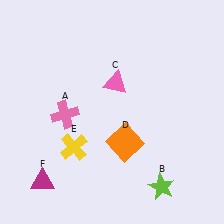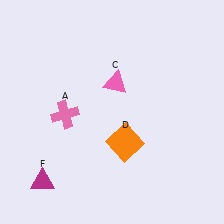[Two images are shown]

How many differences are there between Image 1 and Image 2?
There are 2 differences between the two images.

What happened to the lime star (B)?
The lime star (B) was removed in Image 2. It was in the bottom-right area of Image 1.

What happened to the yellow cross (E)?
The yellow cross (E) was removed in Image 2. It was in the bottom-left area of Image 1.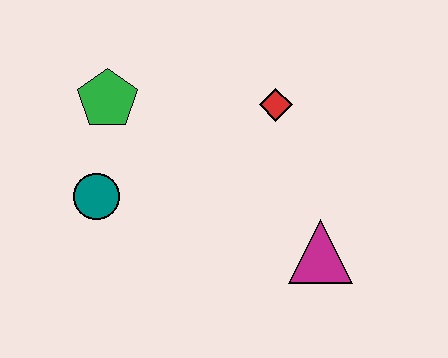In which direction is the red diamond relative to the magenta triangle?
The red diamond is above the magenta triangle.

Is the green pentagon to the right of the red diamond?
No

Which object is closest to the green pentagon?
The teal circle is closest to the green pentagon.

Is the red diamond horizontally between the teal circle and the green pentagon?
No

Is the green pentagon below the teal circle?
No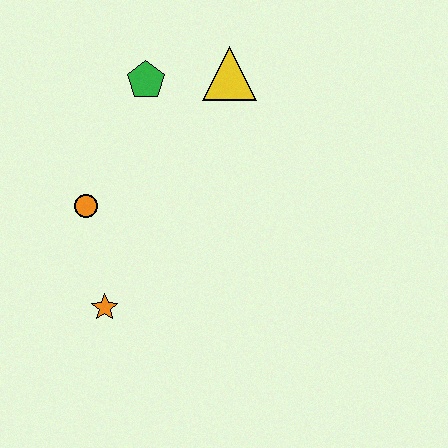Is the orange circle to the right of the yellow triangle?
No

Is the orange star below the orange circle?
Yes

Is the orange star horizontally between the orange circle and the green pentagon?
Yes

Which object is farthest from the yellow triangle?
The orange star is farthest from the yellow triangle.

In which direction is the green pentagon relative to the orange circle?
The green pentagon is above the orange circle.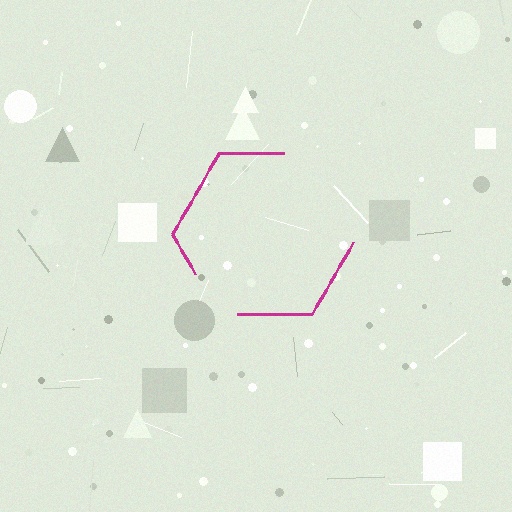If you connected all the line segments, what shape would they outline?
They would outline a hexagon.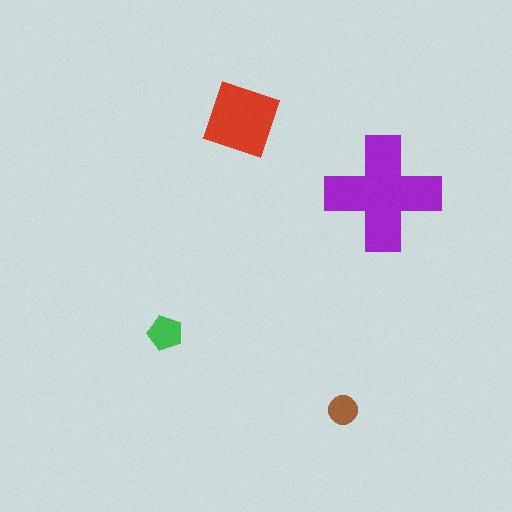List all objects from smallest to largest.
The brown circle, the green pentagon, the red diamond, the purple cross.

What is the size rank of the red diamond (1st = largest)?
2nd.